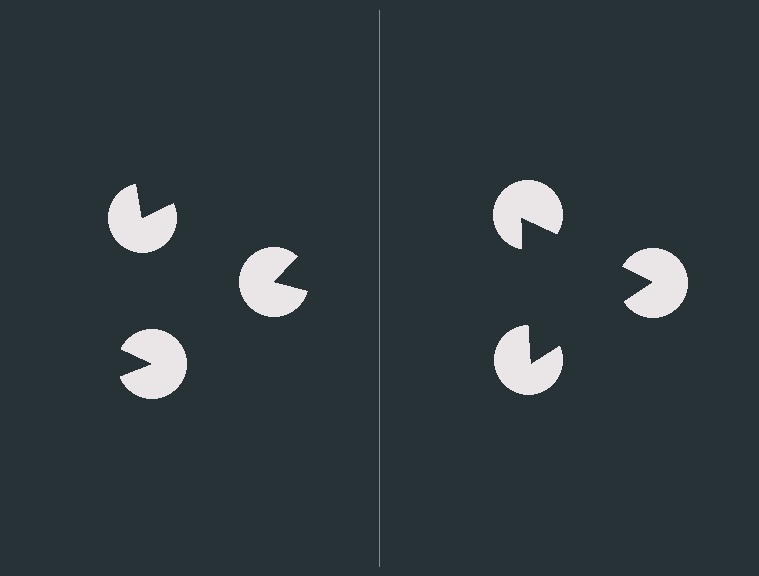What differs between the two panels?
The pac-man discs are positioned identically on both sides; only the wedge orientations differ. On the right they align to a triangle; on the left they are misaligned.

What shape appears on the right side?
An illusory triangle.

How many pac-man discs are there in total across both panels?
6 — 3 on each side.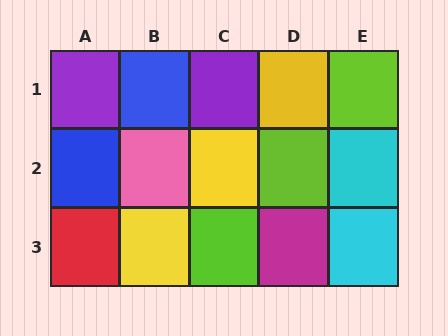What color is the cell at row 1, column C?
Purple.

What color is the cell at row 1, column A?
Purple.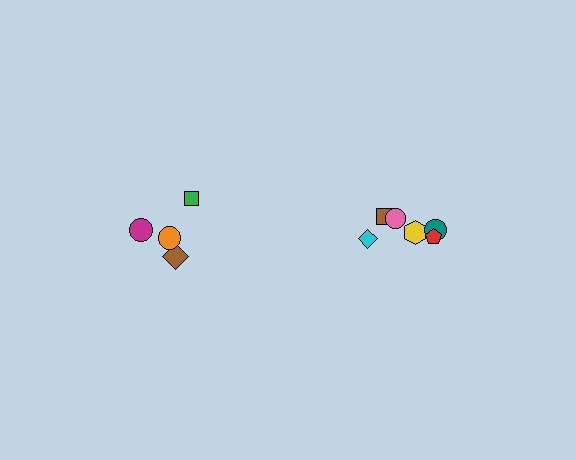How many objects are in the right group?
There are 6 objects.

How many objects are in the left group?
There are 4 objects.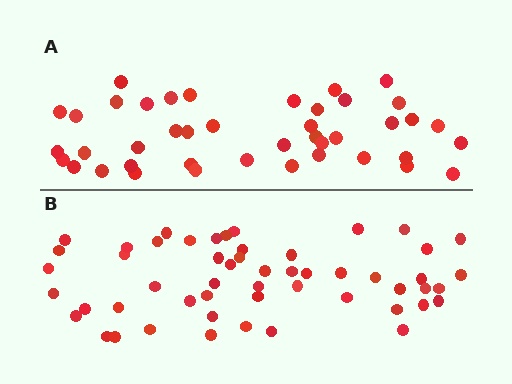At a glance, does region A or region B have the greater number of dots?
Region B (the bottom region) has more dots.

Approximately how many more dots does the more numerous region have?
Region B has roughly 12 or so more dots than region A.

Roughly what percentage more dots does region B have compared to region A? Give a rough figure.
About 25% more.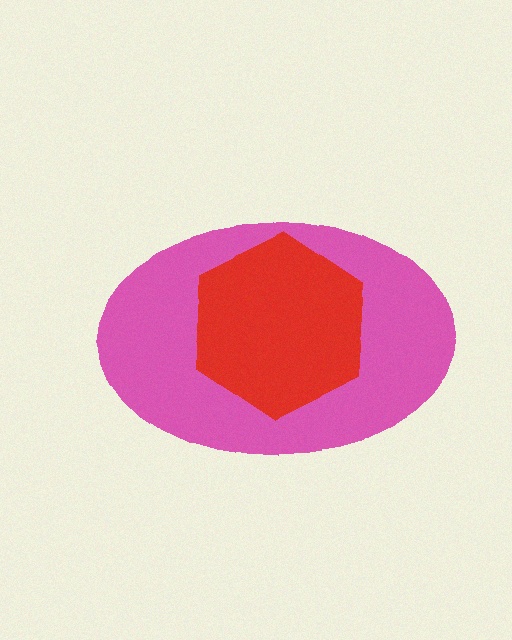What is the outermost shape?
The pink ellipse.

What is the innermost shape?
The red hexagon.